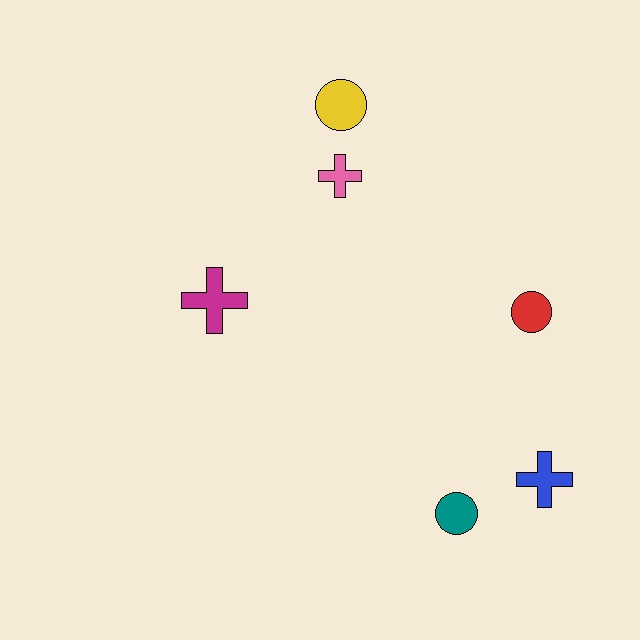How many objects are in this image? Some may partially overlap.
There are 6 objects.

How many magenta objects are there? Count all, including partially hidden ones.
There is 1 magenta object.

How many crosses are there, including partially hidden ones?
There are 3 crosses.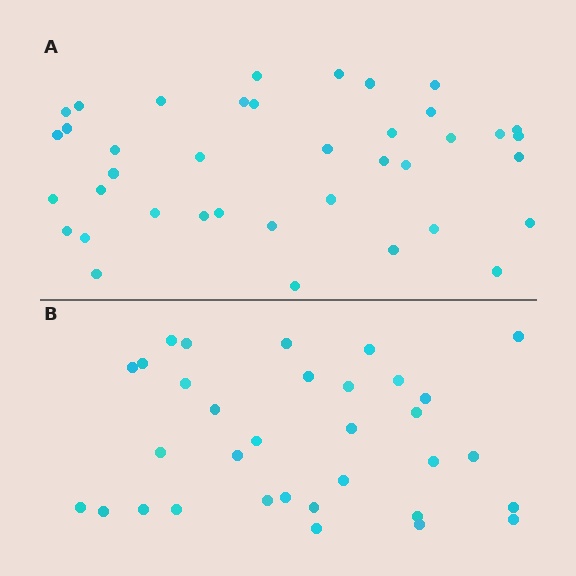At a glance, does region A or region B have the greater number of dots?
Region A (the top region) has more dots.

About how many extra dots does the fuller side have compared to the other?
Region A has about 6 more dots than region B.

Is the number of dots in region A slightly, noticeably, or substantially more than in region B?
Region A has only slightly more — the two regions are fairly close. The ratio is roughly 1.2 to 1.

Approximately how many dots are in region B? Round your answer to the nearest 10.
About 30 dots. (The exact count is 33, which rounds to 30.)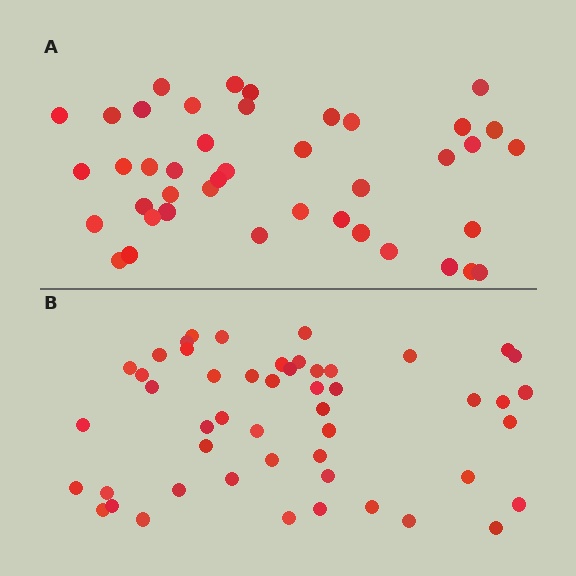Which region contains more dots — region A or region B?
Region B (the bottom region) has more dots.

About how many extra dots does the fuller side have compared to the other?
Region B has roughly 8 or so more dots than region A.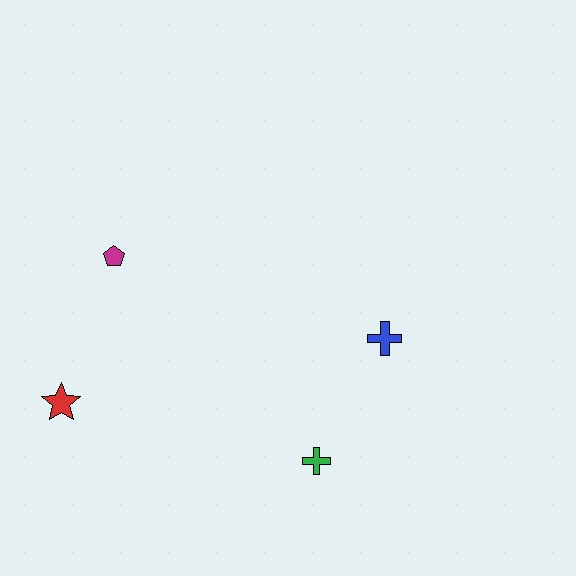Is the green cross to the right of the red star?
Yes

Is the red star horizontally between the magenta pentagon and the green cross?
No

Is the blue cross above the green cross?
Yes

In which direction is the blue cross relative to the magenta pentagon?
The blue cross is to the right of the magenta pentagon.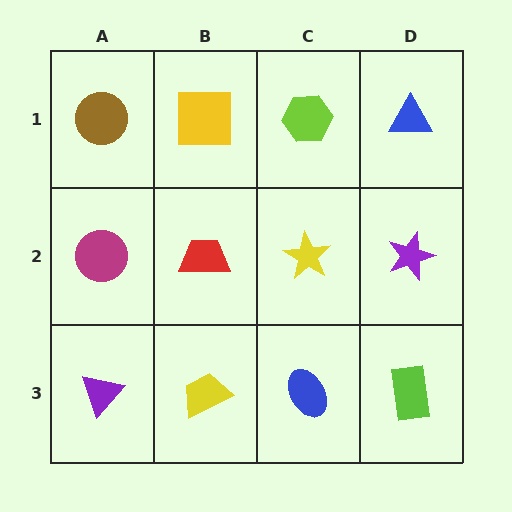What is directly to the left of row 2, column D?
A yellow star.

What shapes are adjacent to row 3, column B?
A red trapezoid (row 2, column B), a purple triangle (row 3, column A), a blue ellipse (row 3, column C).